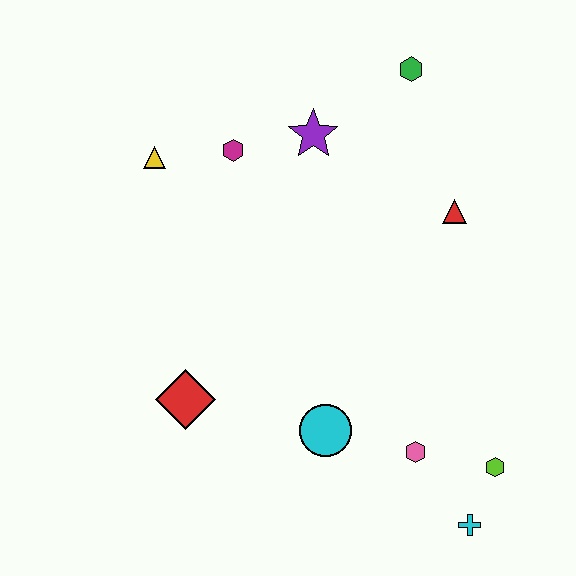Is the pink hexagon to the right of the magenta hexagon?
Yes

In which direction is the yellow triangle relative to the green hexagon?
The yellow triangle is to the left of the green hexagon.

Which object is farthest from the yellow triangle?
The cyan cross is farthest from the yellow triangle.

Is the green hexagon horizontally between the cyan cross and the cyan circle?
Yes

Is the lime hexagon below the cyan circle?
Yes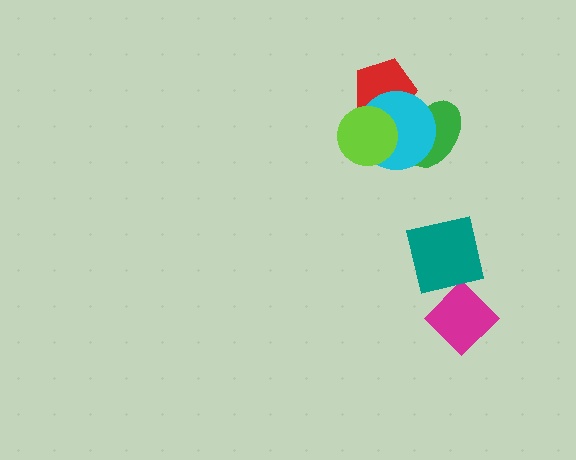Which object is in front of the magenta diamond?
The teal square is in front of the magenta diamond.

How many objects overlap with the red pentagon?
2 objects overlap with the red pentagon.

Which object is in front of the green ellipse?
The cyan circle is in front of the green ellipse.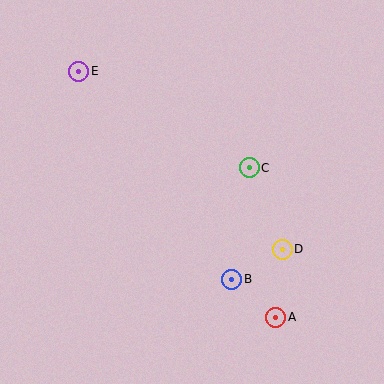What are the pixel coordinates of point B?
Point B is at (232, 279).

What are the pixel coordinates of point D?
Point D is at (282, 249).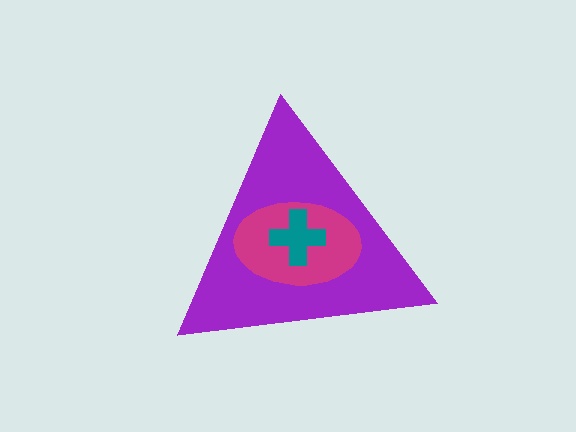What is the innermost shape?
The teal cross.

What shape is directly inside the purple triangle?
The magenta ellipse.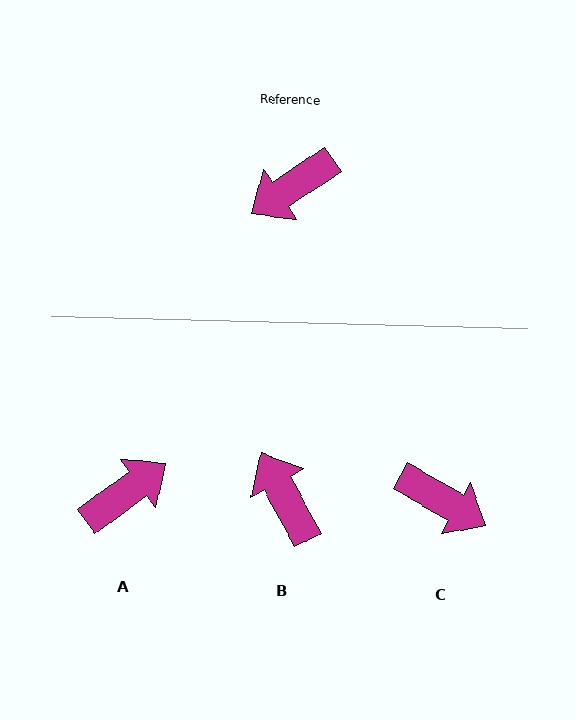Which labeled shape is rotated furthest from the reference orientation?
A, about 177 degrees away.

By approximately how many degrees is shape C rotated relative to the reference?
Approximately 116 degrees counter-clockwise.